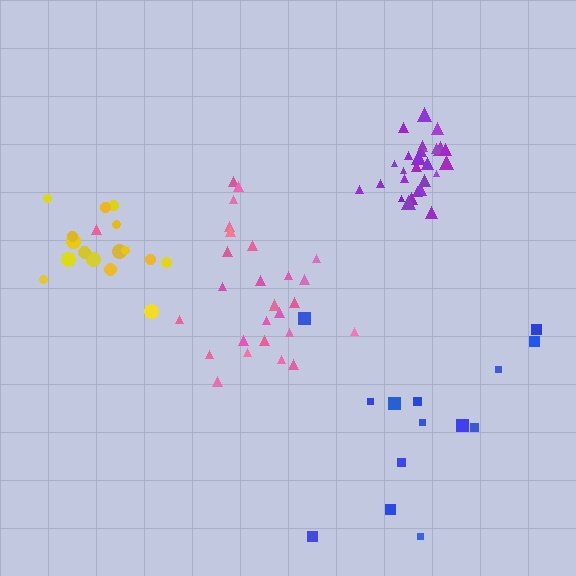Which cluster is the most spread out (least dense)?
Blue.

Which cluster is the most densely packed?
Purple.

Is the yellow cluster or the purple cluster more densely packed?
Purple.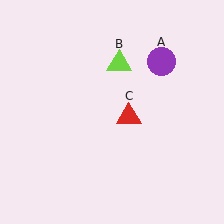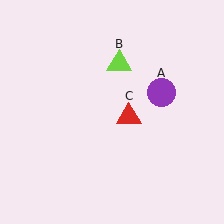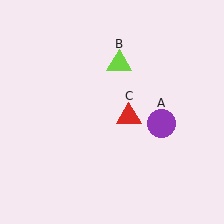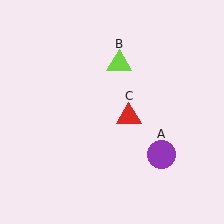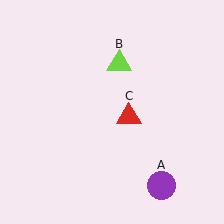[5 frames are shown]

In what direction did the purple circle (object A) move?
The purple circle (object A) moved down.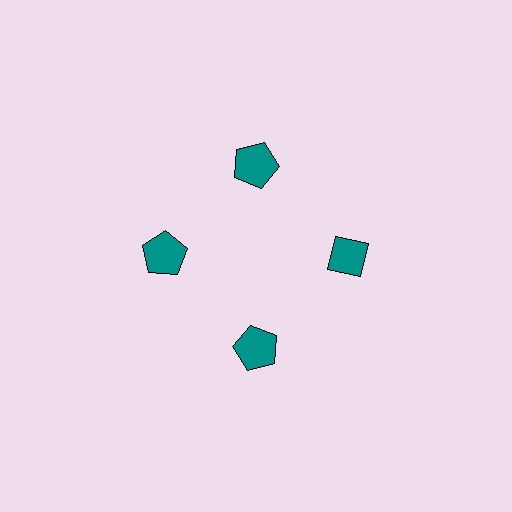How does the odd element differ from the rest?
It has a different shape: diamond instead of pentagon.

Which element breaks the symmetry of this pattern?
The teal diamond at roughly the 3 o'clock position breaks the symmetry. All other shapes are teal pentagons.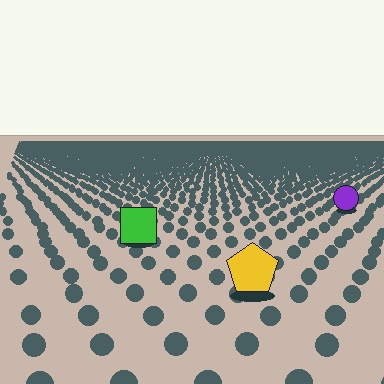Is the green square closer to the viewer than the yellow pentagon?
No. The yellow pentagon is closer — you can tell from the texture gradient: the ground texture is coarser near it.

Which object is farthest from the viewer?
The purple circle is farthest from the viewer. It appears smaller and the ground texture around it is denser.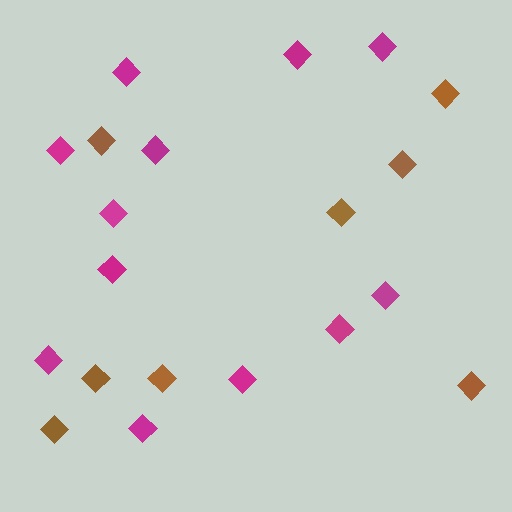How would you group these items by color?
There are 2 groups: one group of magenta diamonds (12) and one group of brown diamonds (8).